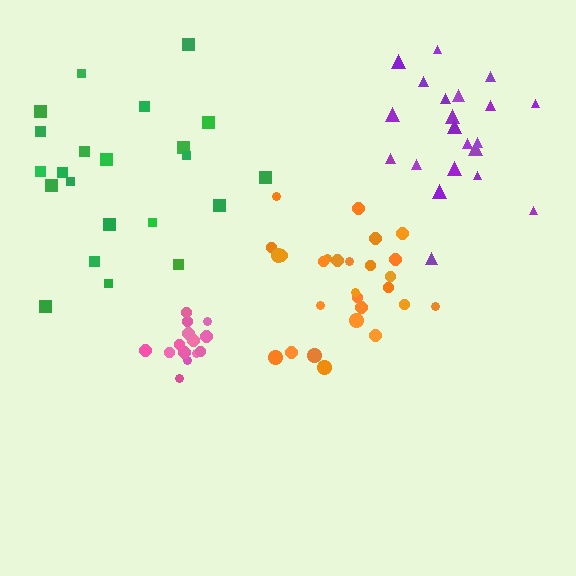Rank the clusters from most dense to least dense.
pink, orange, purple, green.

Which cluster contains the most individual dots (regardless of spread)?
Orange (27).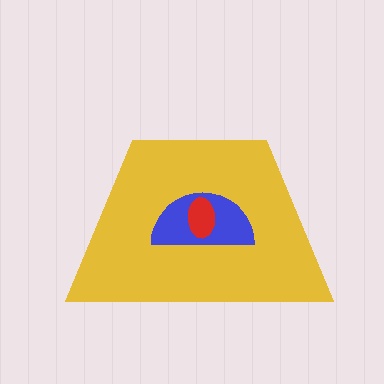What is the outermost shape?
The yellow trapezoid.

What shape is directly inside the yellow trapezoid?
The blue semicircle.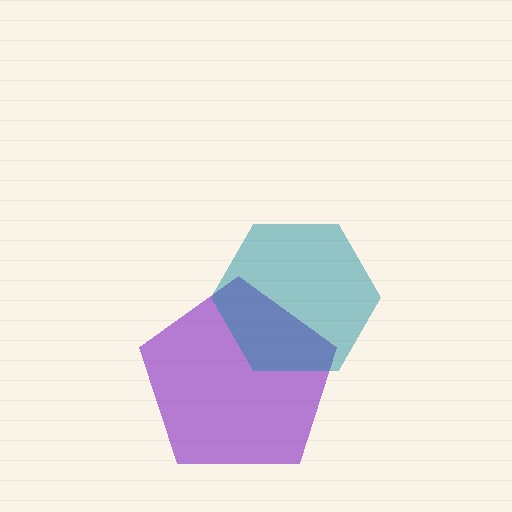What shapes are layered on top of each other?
The layered shapes are: a purple pentagon, a teal hexagon.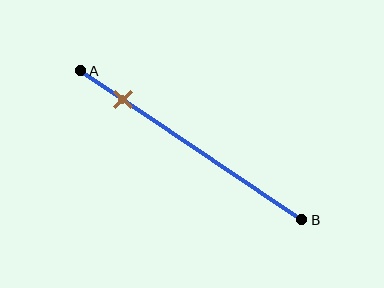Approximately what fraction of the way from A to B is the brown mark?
The brown mark is approximately 20% of the way from A to B.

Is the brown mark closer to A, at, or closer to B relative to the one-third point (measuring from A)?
The brown mark is closer to point A than the one-third point of segment AB.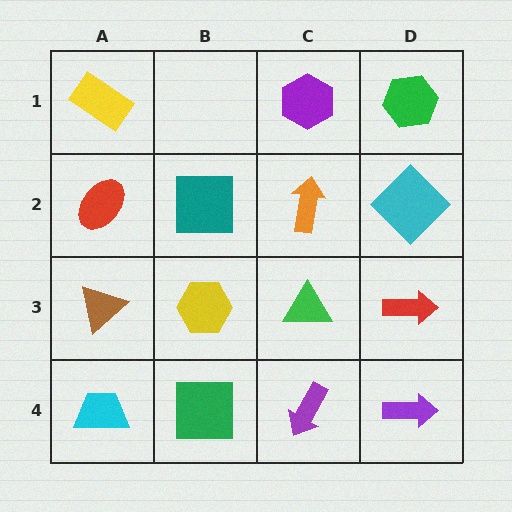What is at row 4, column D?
A purple arrow.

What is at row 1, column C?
A purple hexagon.